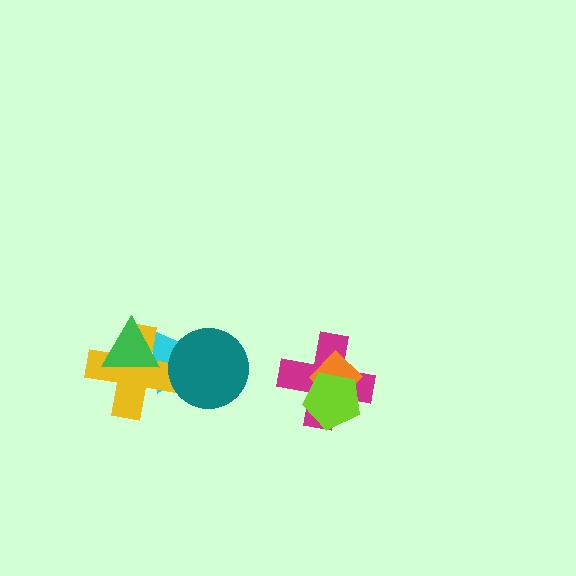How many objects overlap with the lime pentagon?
2 objects overlap with the lime pentagon.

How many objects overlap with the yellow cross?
3 objects overlap with the yellow cross.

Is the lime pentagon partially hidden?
No, no other shape covers it.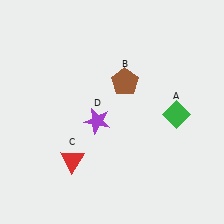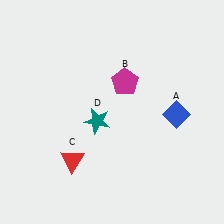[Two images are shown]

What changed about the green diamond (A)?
In Image 1, A is green. In Image 2, it changed to blue.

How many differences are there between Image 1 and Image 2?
There are 3 differences between the two images.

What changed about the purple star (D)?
In Image 1, D is purple. In Image 2, it changed to teal.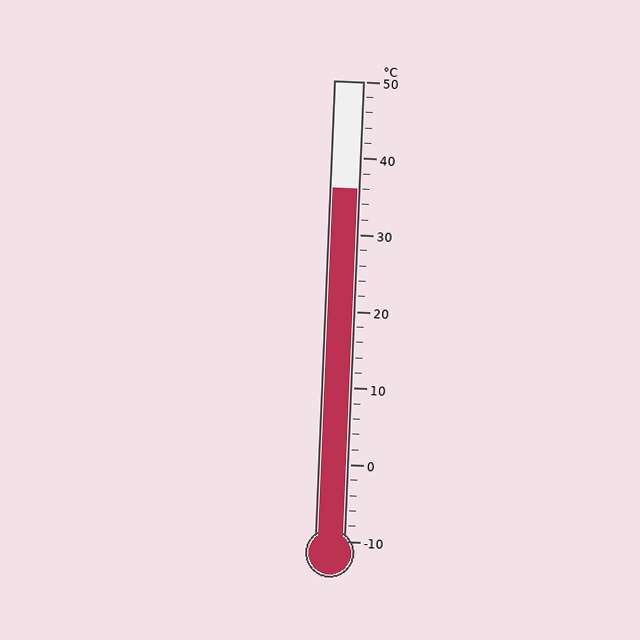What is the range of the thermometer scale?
The thermometer scale ranges from -10°C to 50°C.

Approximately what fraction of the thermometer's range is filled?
The thermometer is filled to approximately 75% of its range.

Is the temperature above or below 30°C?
The temperature is above 30°C.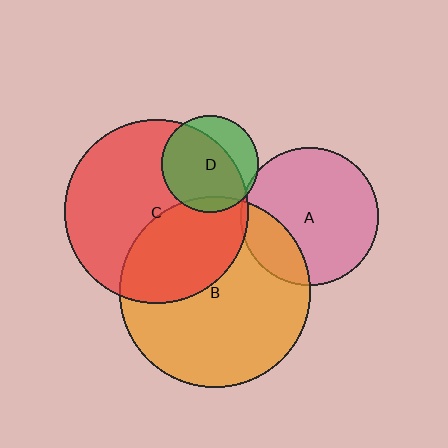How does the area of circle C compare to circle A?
Approximately 1.8 times.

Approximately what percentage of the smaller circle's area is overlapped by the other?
Approximately 70%.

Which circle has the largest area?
Circle B (orange).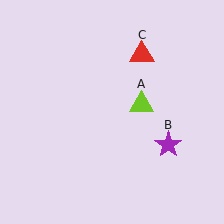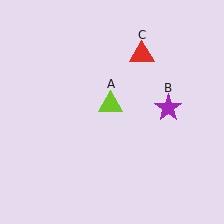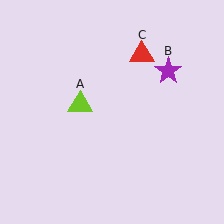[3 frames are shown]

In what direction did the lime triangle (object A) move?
The lime triangle (object A) moved left.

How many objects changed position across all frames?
2 objects changed position: lime triangle (object A), purple star (object B).